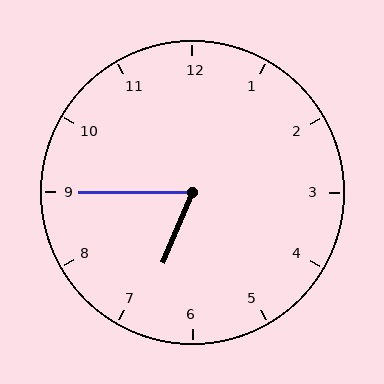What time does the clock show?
6:45.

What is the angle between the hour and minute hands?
Approximately 68 degrees.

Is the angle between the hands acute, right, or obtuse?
It is acute.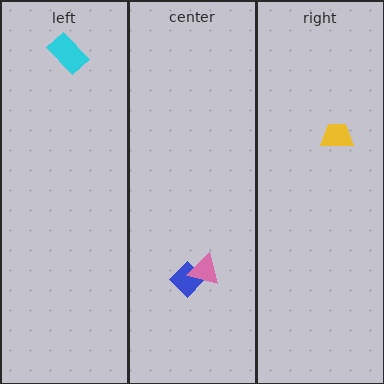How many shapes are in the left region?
1.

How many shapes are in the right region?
1.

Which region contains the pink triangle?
The center region.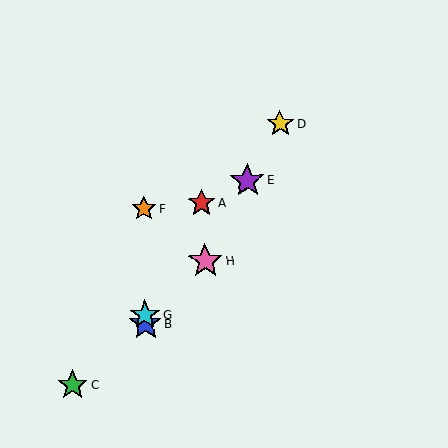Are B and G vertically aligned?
Yes, both are at x≈145.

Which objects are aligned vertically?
Objects B, F, G are aligned vertically.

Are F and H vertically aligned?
No, F is at x≈144 and H is at x≈205.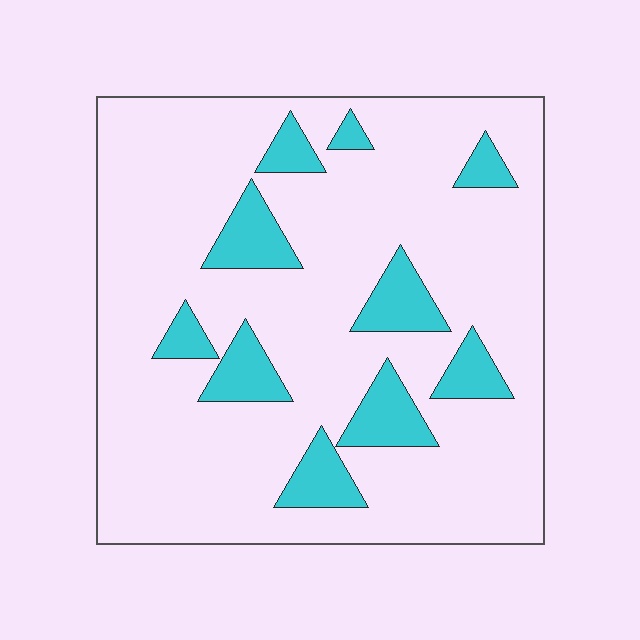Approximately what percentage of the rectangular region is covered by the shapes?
Approximately 15%.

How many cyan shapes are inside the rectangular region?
10.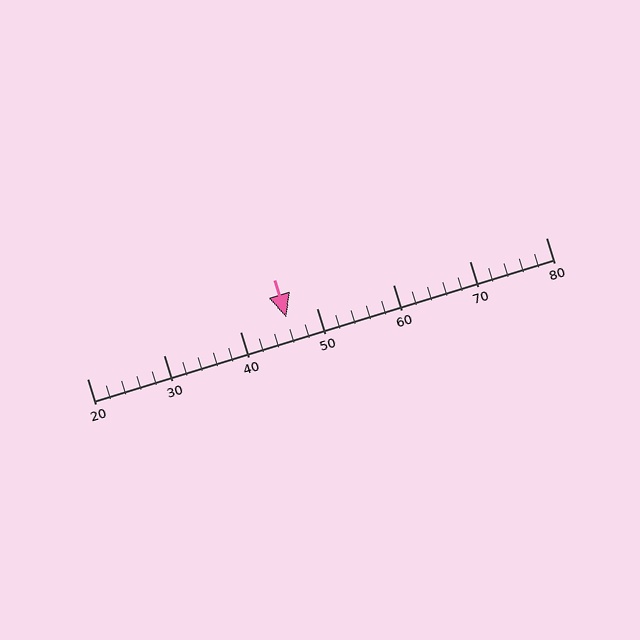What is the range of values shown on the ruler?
The ruler shows values from 20 to 80.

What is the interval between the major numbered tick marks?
The major tick marks are spaced 10 units apart.